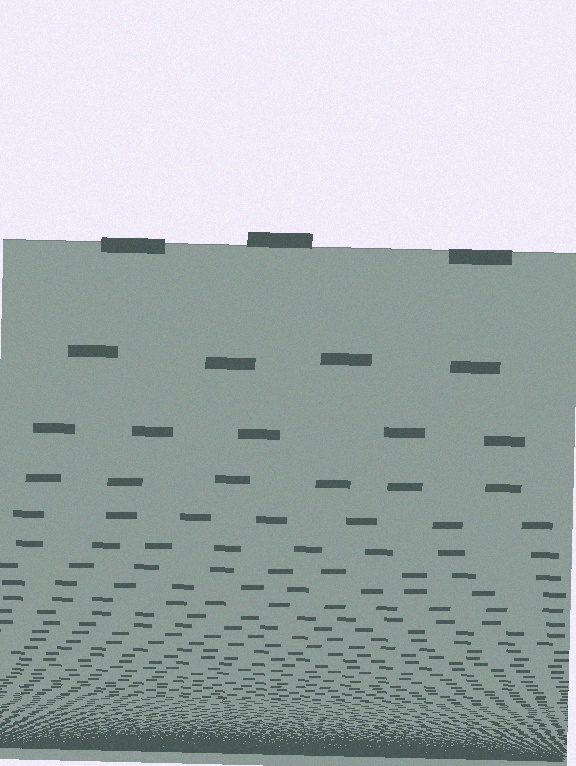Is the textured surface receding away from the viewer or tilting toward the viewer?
The surface appears to tilt toward the viewer. Texture elements get larger and sparser toward the top.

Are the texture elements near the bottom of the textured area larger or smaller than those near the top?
Smaller. The gradient is inverted — elements near the bottom are smaller and denser.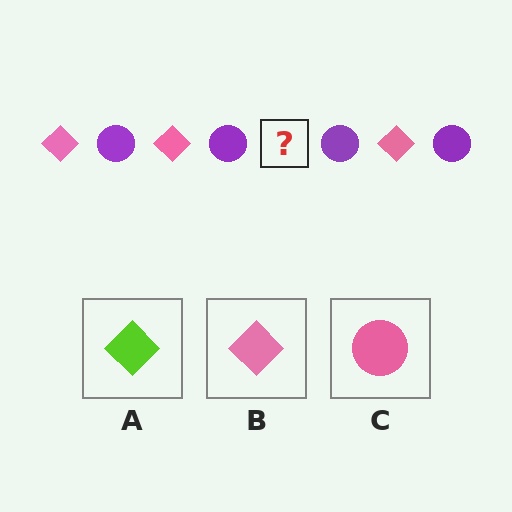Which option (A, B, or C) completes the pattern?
B.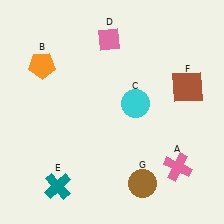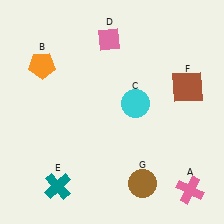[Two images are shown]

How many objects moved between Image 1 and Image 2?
1 object moved between the two images.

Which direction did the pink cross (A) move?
The pink cross (A) moved down.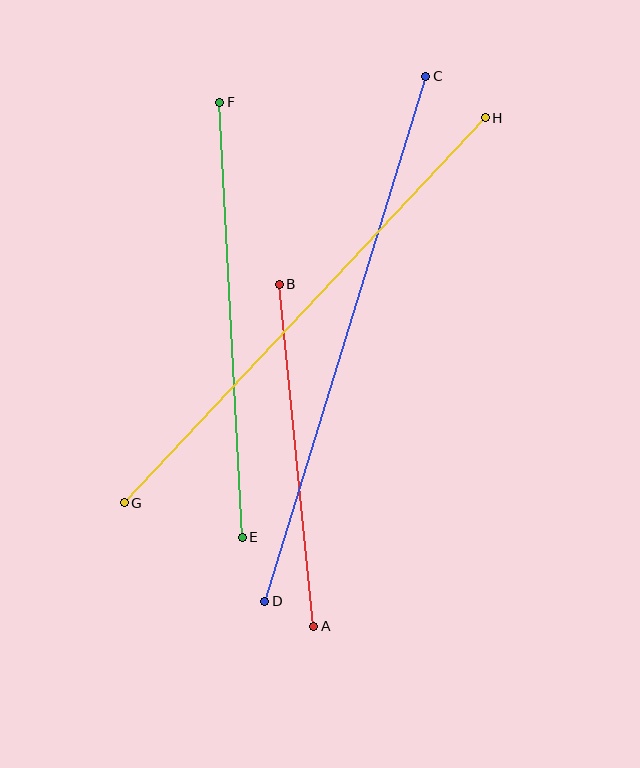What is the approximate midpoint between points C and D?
The midpoint is at approximately (345, 339) pixels.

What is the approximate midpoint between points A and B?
The midpoint is at approximately (297, 455) pixels.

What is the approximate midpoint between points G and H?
The midpoint is at approximately (305, 310) pixels.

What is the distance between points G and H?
The distance is approximately 528 pixels.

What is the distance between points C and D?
The distance is approximately 549 pixels.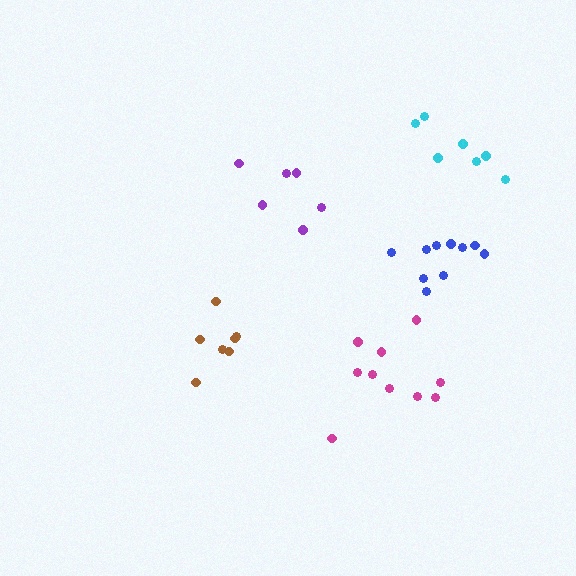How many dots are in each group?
Group 1: 7 dots, Group 2: 7 dots, Group 3: 10 dots, Group 4: 6 dots, Group 5: 10 dots (40 total).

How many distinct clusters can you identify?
There are 5 distinct clusters.